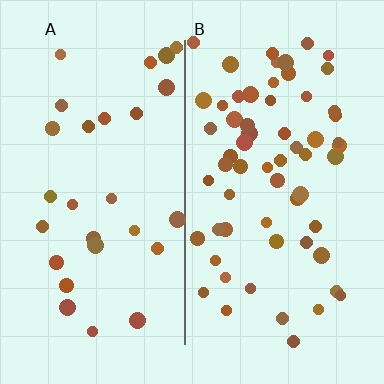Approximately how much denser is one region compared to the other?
Approximately 2.2× — region B over region A.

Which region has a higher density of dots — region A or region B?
B (the right).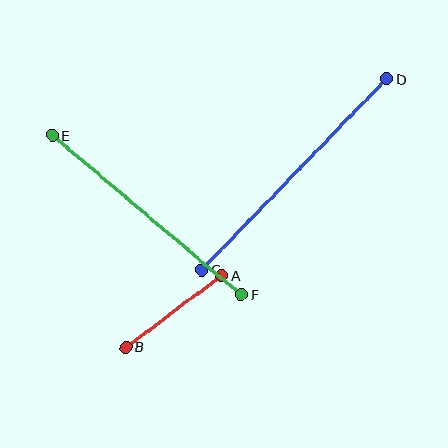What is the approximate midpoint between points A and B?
The midpoint is at approximately (174, 312) pixels.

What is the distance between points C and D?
The distance is approximately 265 pixels.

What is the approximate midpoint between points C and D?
The midpoint is at approximately (294, 174) pixels.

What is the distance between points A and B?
The distance is approximately 120 pixels.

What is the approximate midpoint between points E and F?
The midpoint is at approximately (147, 215) pixels.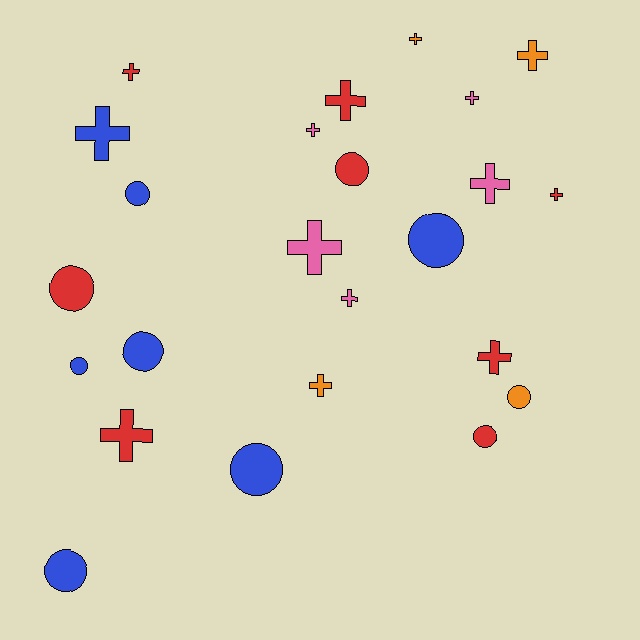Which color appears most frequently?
Red, with 8 objects.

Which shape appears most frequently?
Cross, with 14 objects.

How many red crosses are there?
There are 5 red crosses.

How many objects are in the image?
There are 24 objects.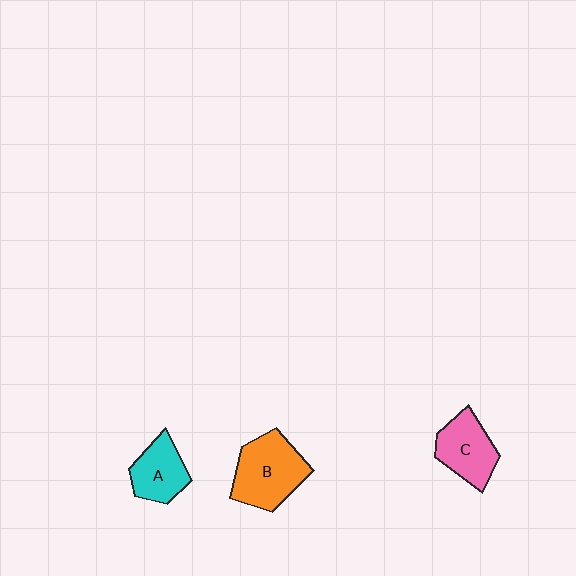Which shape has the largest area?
Shape B (orange).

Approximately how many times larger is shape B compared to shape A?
Approximately 1.5 times.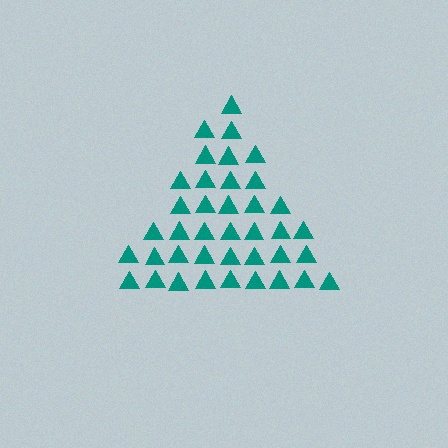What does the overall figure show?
The overall figure shows a triangle.